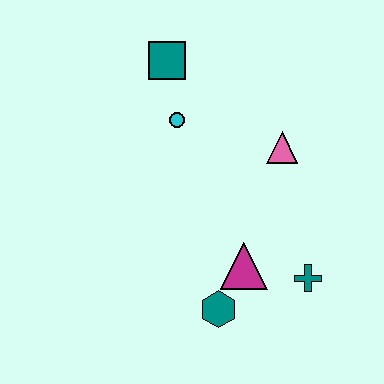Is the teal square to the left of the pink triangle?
Yes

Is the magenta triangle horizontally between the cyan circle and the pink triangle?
Yes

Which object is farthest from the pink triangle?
The teal hexagon is farthest from the pink triangle.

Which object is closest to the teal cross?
The magenta triangle is closest to the teal cross.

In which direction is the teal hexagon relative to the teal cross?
The teal hexagon is to the left of the teal cross.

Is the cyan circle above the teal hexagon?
Yes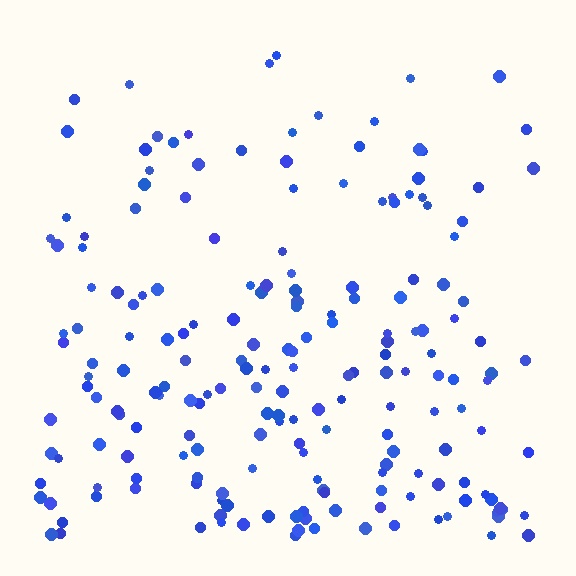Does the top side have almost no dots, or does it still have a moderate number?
Still a moderate number, just noticeably fewer than the bottom.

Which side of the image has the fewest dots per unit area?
The top.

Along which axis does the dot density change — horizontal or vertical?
Vertical.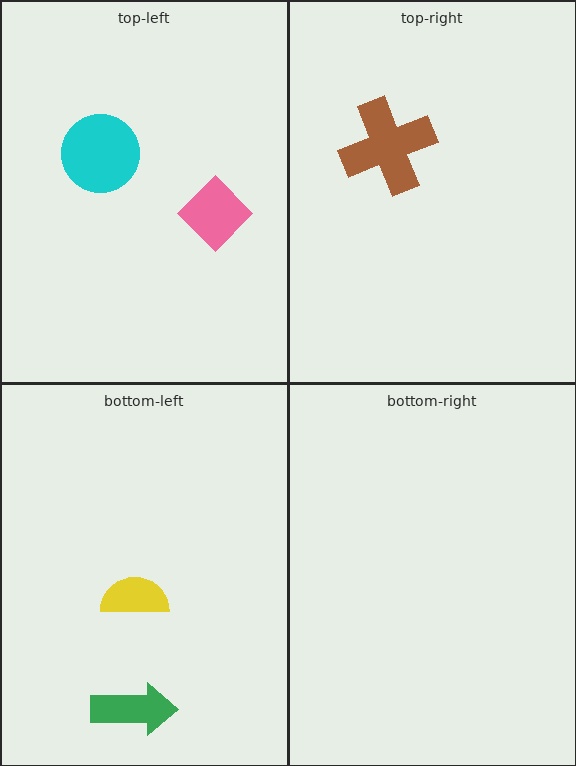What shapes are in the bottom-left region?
The green arrow, the yellow semicircle.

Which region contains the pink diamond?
The top-left region.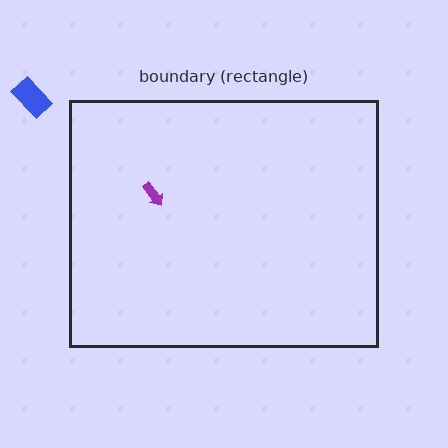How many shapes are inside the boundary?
1 inside, 1 outside.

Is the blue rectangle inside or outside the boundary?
Outside.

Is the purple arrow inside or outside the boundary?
Inside.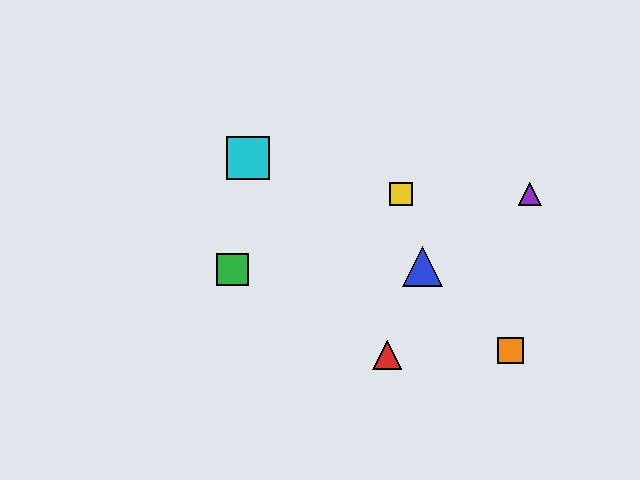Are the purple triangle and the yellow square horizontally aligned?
Yes, both are at y≈194.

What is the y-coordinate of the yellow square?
The yellow square is at y≈194.